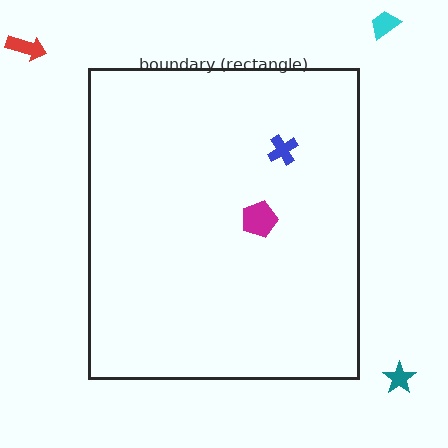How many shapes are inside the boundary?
2 inside, 3 outside.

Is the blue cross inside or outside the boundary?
Inside.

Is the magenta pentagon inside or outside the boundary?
Inside.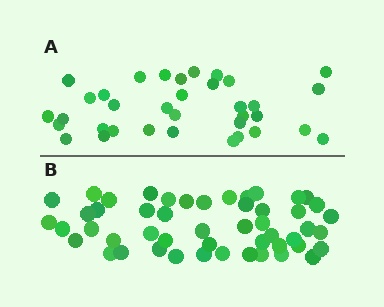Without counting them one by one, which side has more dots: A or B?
Region B (the bottom region) has more dots.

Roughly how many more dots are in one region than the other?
Region B has approximately 15 more dots than region A.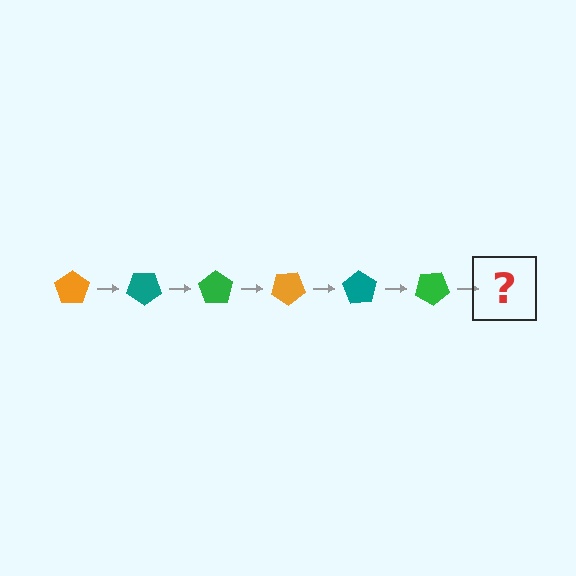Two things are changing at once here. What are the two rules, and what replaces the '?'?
The two rules are that it rotates 35 degrees each step and the color cycles through orange, teal, and green. The '?' should be an orange pentagon, rotated 210 degrees from the start.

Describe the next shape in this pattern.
It should be an orange pentagon, rotated 210 degrees from the start.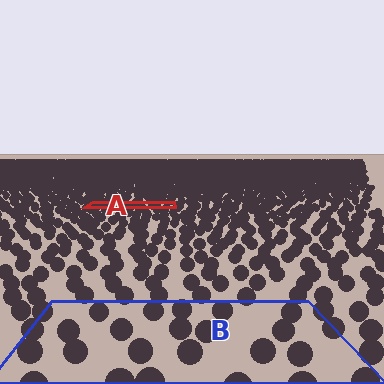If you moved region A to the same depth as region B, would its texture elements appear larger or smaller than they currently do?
They would appear larger. At a closer depth, the same texture elements are projected at a bigger on-screen size.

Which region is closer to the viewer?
Region B is closer. The texture elements there are larger and more spread out.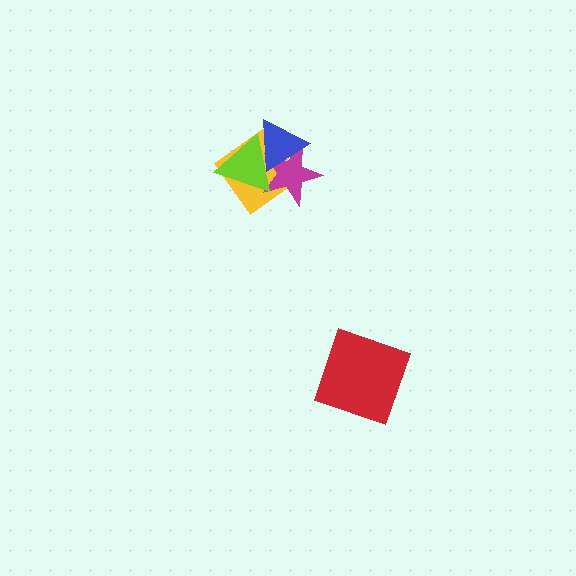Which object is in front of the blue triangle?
The lime triangle is in front of the blue triangle.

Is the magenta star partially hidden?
Yes, it is partially covered by another shape.